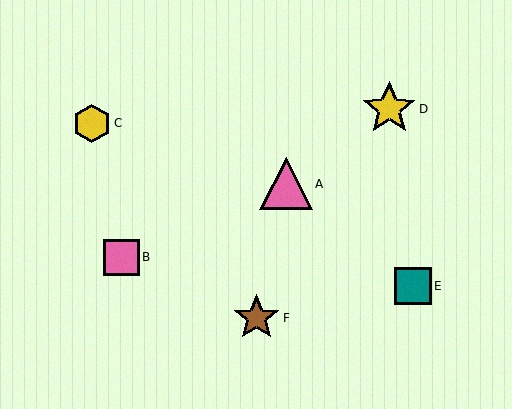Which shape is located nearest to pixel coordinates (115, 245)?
The pink square (labeled B) at (121, 257) is nearest to that location.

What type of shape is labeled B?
Shape B is a pink square.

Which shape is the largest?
The yellow star (labeled D) is the largest.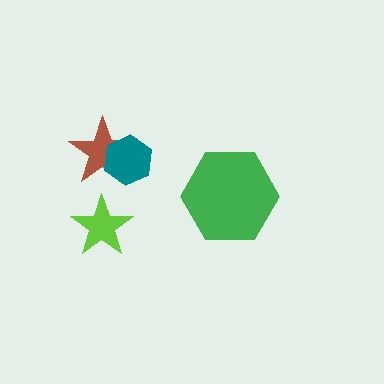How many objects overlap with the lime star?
0 objects overlap with the lime star.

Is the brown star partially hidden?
Yes, it is partially covered by another shape.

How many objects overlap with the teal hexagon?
1 object overlaps with the teal hexagon.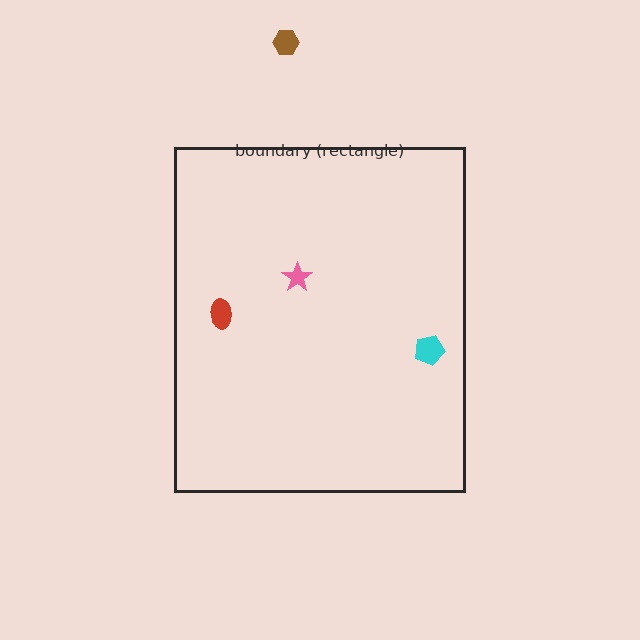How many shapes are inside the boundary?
3 inside, 1 outside.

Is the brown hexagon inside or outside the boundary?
Outside.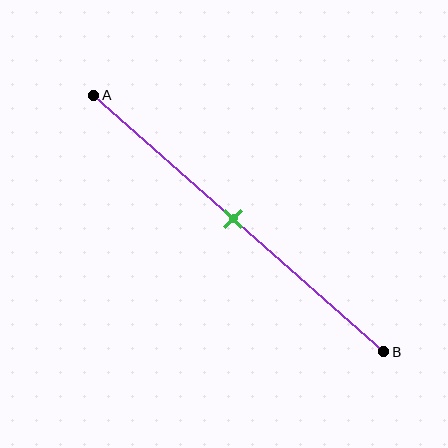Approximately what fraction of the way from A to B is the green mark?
The green mark is approximately 50% of the way from A to B.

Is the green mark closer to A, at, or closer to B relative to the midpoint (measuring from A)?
The green mark is approximately at the midpoint of segment AB.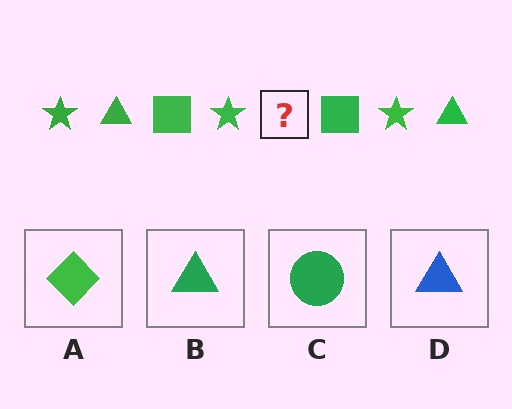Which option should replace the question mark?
Option B.